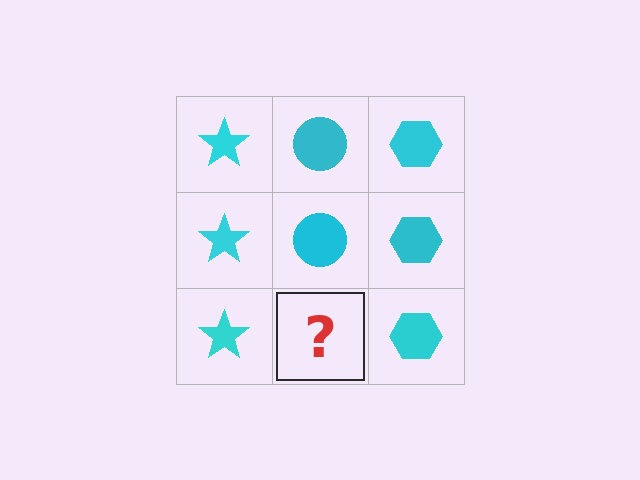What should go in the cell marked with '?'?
The missing cell should contain a cyan circle.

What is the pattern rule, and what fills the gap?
The rule is that each column has a consistent shape. The gap should be filled with a cyan circle.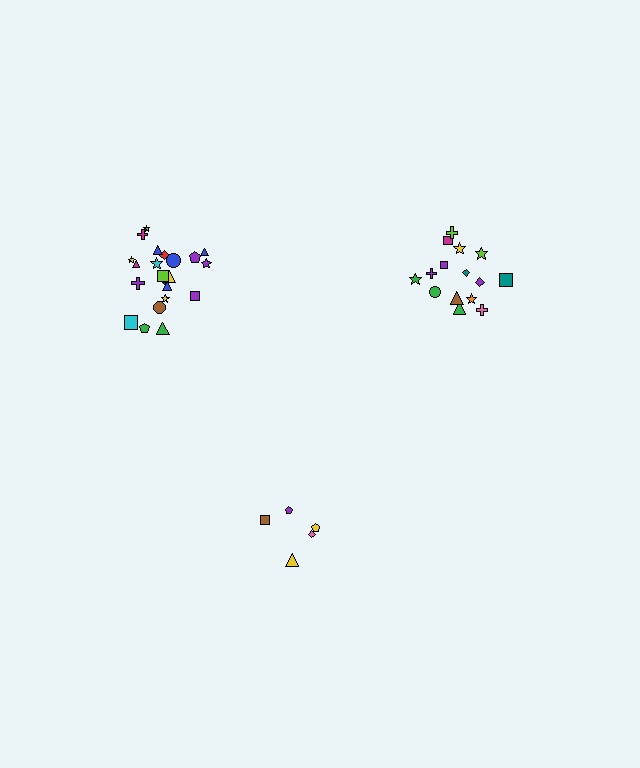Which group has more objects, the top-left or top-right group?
The top-left group.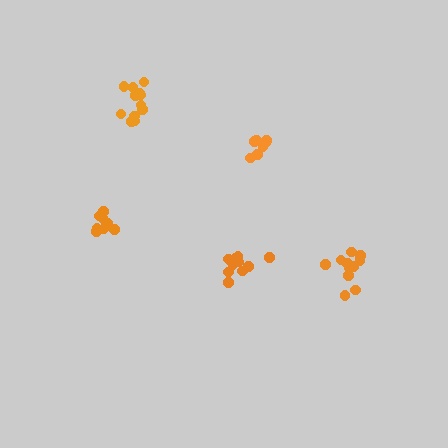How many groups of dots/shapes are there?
There are 5 groups.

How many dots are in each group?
Group 1: 11 dots, Group 2: 9 dots, Group 3: 7 dots, Group 4: 11 dots, Group 5: 12 dots (50 total).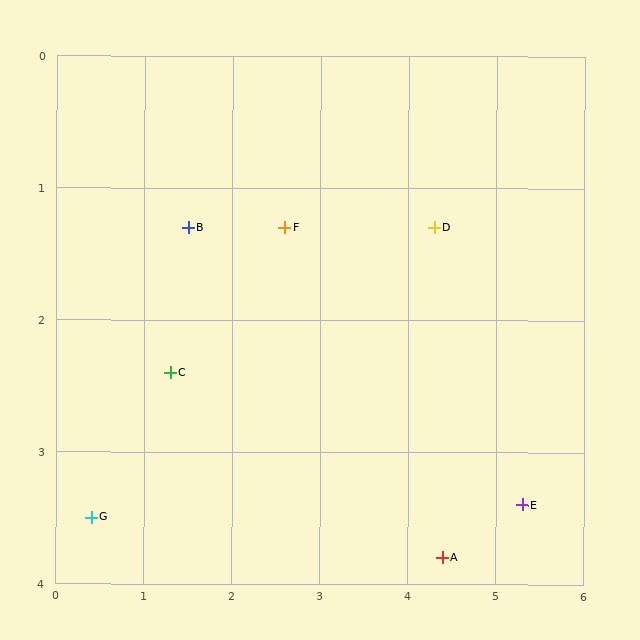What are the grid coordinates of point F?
Point F is at approximately (2.6, 1.3).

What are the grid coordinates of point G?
Point G is at approximately (0.4, 3.5).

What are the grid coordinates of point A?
Point A is at approximately (4.4, 3.8).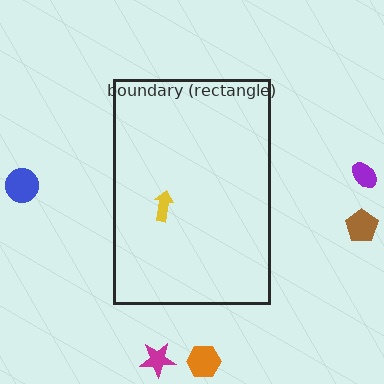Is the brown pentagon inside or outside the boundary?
Outside.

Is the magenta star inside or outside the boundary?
Outside.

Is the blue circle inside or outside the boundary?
Outside.